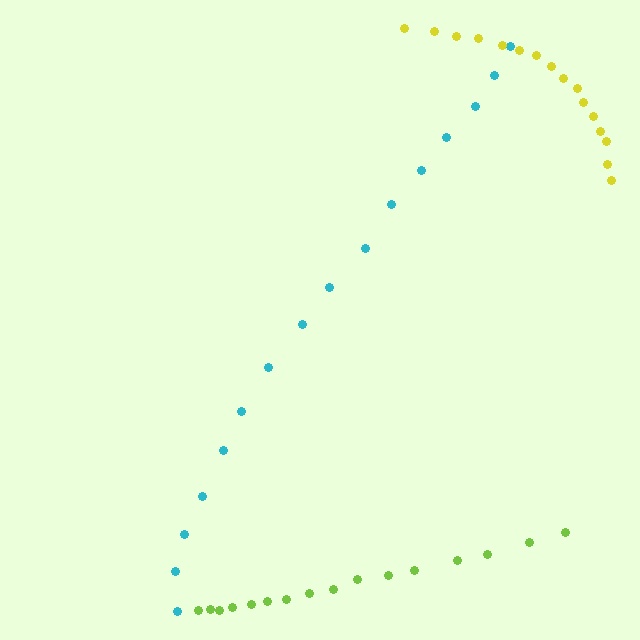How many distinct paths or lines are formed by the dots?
There are 3 distinct paths.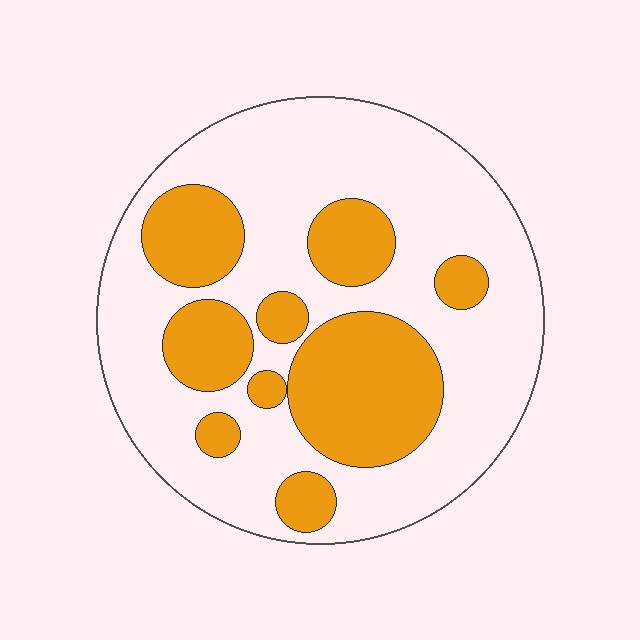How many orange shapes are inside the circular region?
9.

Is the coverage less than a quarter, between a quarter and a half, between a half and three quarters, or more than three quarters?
Between a quarter and a half.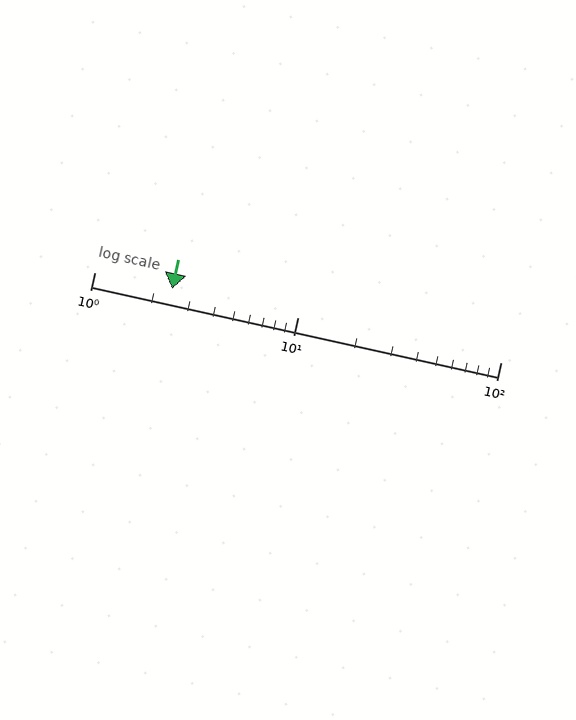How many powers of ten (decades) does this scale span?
The scale spans 2 decades, from 1 to 100.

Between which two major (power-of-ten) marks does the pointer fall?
The pointer is between 1 and 10.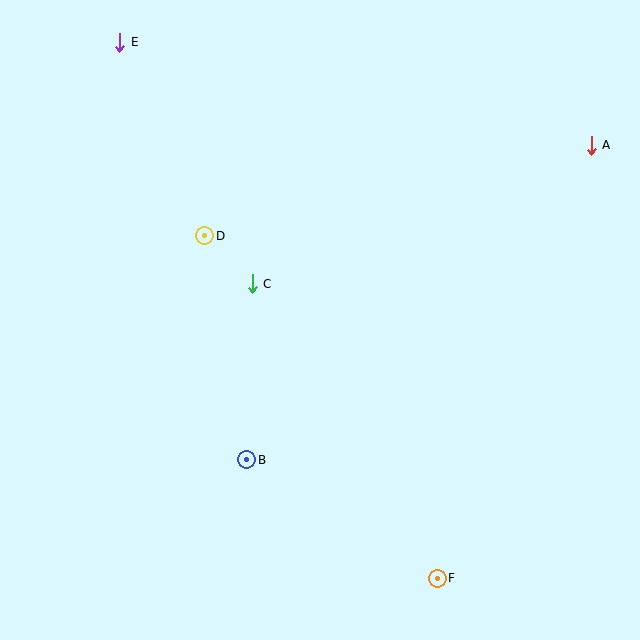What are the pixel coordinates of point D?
Point D is at (205, 236).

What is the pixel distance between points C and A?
The distance between C and A is 366 pixels.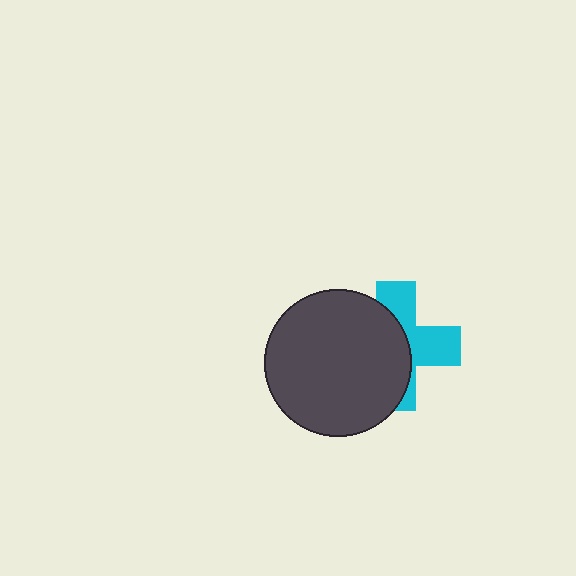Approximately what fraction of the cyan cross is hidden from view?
Roughly 55% of the cyan cross is hidden behind the dark gray circle.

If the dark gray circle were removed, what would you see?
You would see the complete cyan cross.